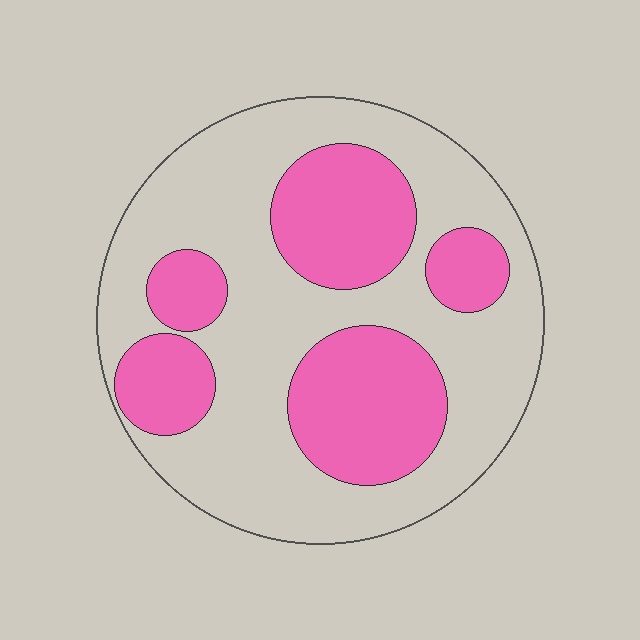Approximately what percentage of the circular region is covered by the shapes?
Approximately 35%.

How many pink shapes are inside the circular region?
5.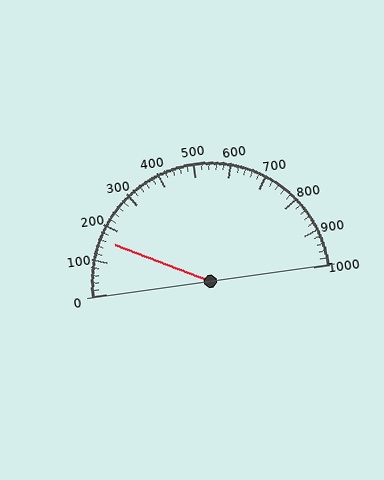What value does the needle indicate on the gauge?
The needle indicates approximately 160.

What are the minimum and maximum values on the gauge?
The gauge ranges from 0 to 1000.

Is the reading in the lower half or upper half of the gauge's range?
The reading is in the lower half of the range (0 to 1000).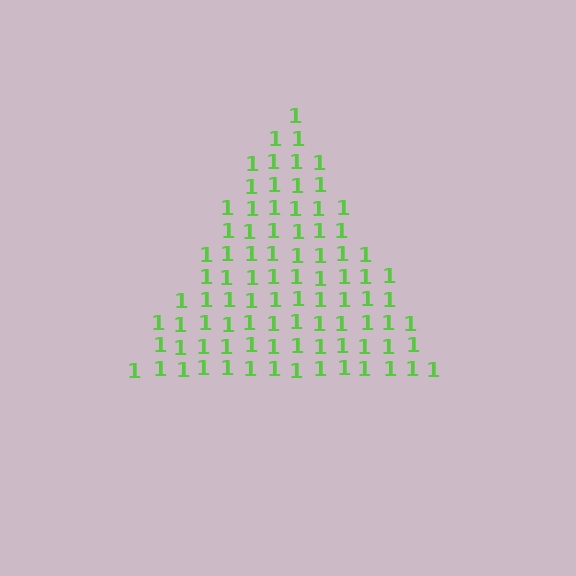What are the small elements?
The small elements are digit 1's.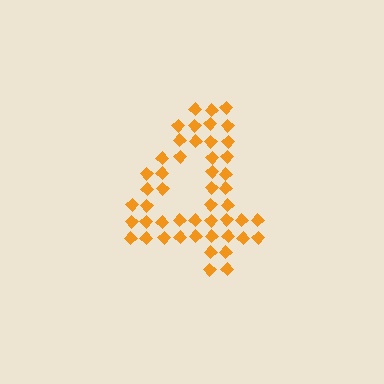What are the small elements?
The small elements are diamonds.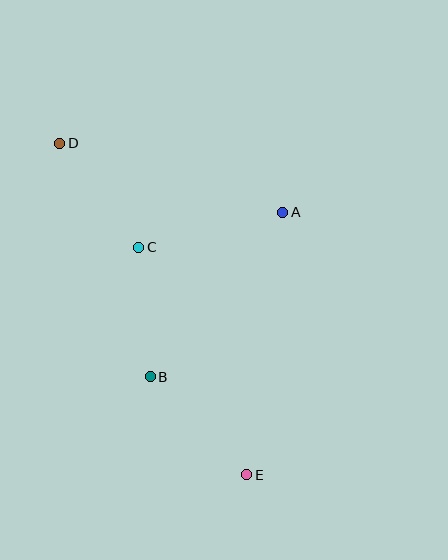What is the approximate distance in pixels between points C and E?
The distance between C and E is approximately 252 pixels.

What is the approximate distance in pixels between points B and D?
The distance between B and D is approximately 251 pixels.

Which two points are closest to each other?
Points B and C are closest to each other.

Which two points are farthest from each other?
Points D and E are farthest from each other.